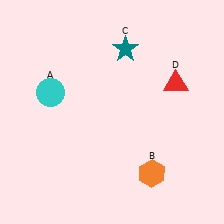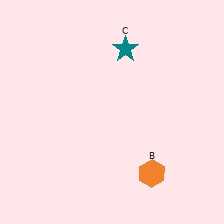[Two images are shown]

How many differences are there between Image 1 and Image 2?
There are 2 differences between the two images.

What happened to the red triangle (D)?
The red triangle (D) was removed in Image 2. It was in the top-right area of Image 1.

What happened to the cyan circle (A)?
The cyan circle (A) was removed in Image 2. It was in the top-left area of Image 1.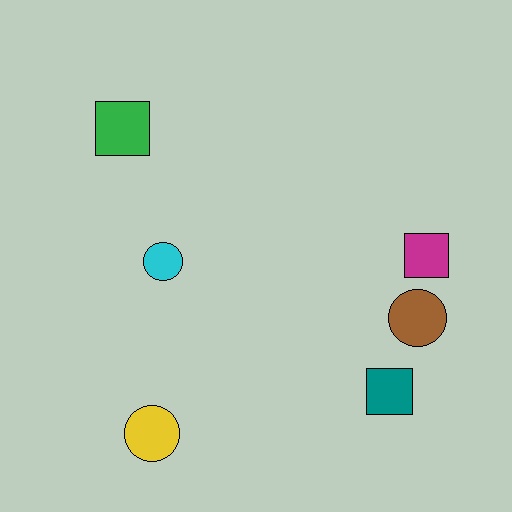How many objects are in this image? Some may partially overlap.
There are 6 objects.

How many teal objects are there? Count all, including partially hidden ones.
There is 1 teal object.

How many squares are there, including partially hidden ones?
There are 3 squares.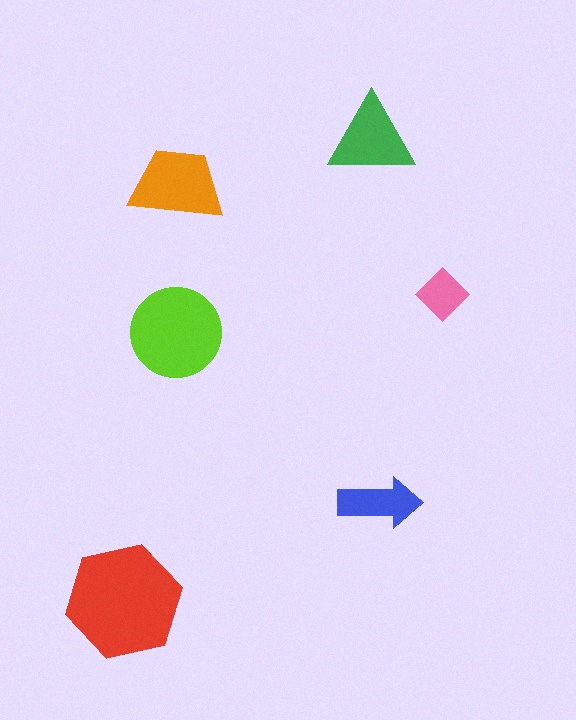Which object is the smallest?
The pink diamond.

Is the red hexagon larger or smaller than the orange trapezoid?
Larger.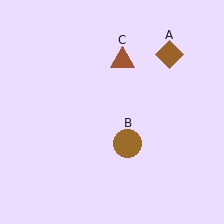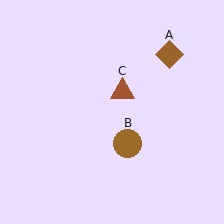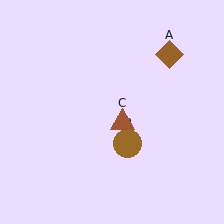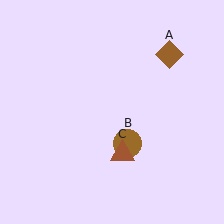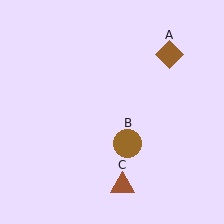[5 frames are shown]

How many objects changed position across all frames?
1 object changed position: brown triangle (object C).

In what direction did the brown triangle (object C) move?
The brown triangle (object C) moved down.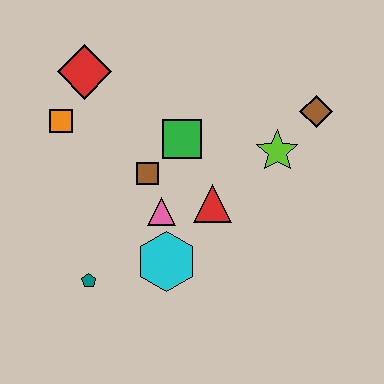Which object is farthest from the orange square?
The brown diamond is farthest from the orange square.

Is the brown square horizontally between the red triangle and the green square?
No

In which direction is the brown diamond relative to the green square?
The brown diamond is to the right of the green square.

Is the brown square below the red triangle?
No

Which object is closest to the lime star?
The brown diamond is closest to the lime star.